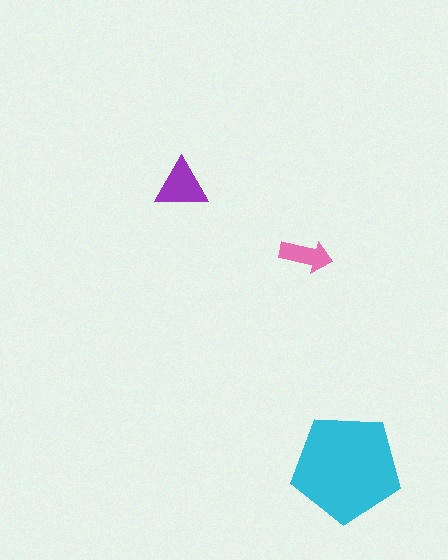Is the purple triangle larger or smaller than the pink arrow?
Larger.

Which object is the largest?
The cyan pentagon.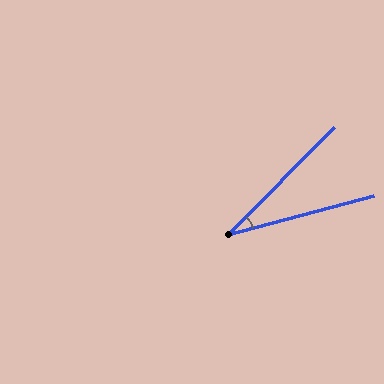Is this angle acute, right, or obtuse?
It is acute.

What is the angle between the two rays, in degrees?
Approximately 30 degrees.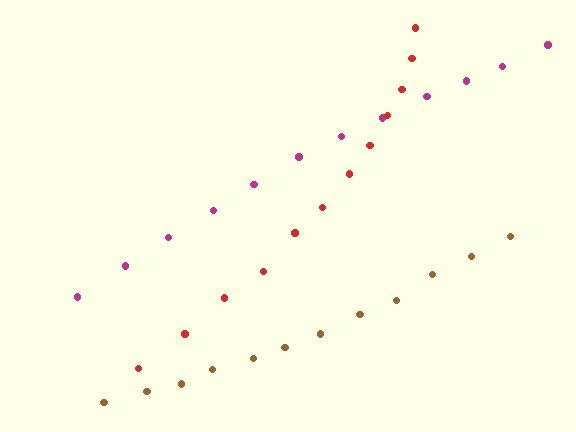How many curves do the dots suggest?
There are 3 distinct paths.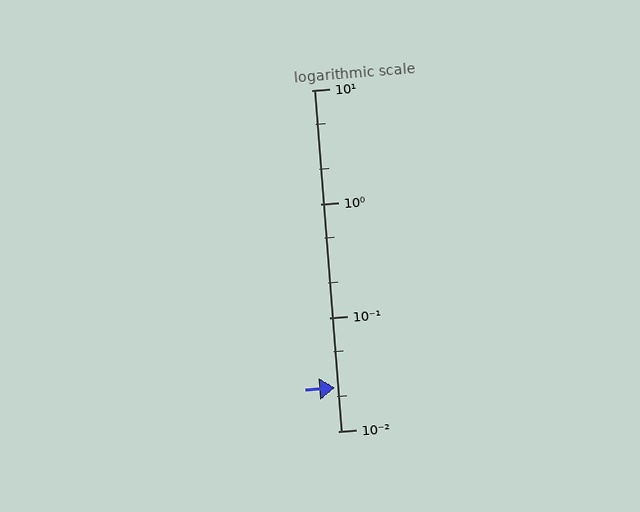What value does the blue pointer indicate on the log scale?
The pointer indicates approximately 0.024.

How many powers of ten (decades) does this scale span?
The scale spans 3 decades, from 0.01 to 10.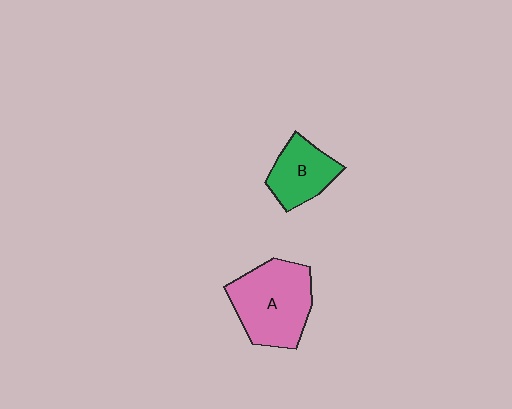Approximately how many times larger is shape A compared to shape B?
Approximately 1.7 times.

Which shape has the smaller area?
Shape B (green).